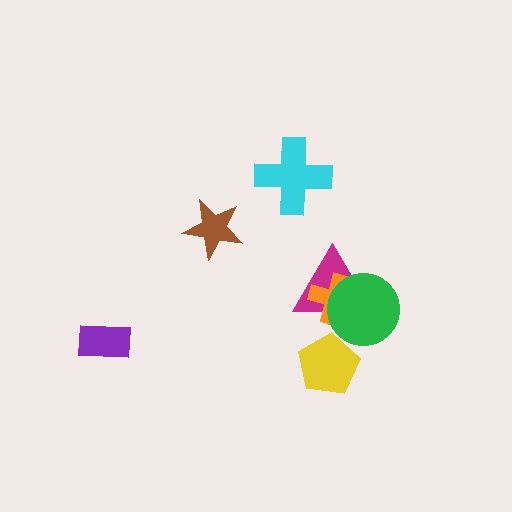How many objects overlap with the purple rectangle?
0 objects overlap with the purple rectangle.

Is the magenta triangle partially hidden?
Yes, it is partially covered by another shape.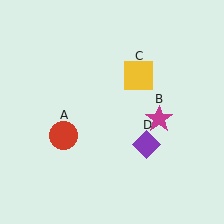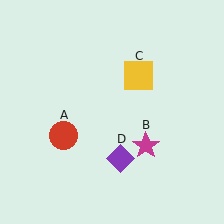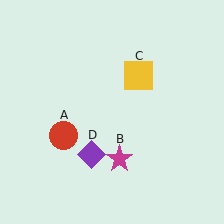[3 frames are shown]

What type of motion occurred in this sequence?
The magenta star (object B), purple diamond (object D) rotated clockwise around the center of the scene.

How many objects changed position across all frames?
2 objects changed position: magenta star (object B), purple diamond (object D).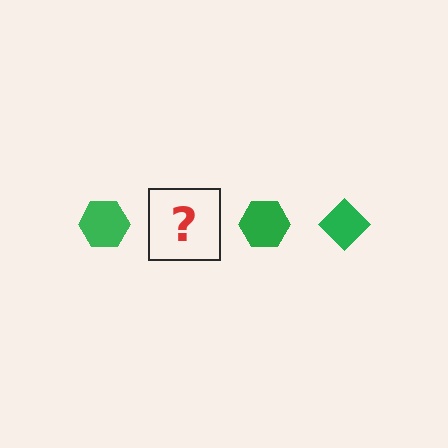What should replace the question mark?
The question mark should be replaced with a green diamond.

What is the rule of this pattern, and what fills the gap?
The rule is that the pattern cycles through hexagon, diamond shapes in green. The gap should be filled with a green diamond.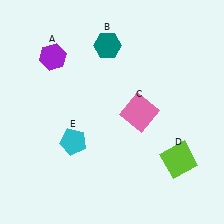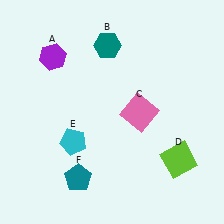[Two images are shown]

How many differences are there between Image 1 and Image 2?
There is 1 difference between the two images.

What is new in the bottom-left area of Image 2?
A teal pentagon (F) was added in the bottom-left area of Image 2.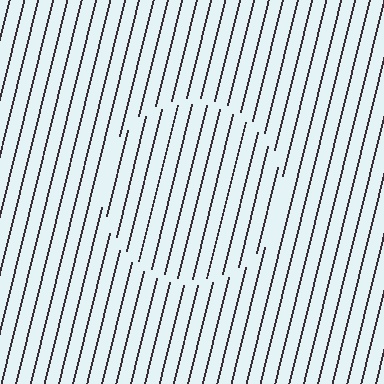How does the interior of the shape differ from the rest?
The interior of the shape contains the same grating, shifted by half a period — the contour is defined by the phase discontinuity where line-ends from the inner and outer gratings abut.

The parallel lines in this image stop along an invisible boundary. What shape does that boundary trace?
An illusory circle. The interior of the shape contains the same grating, shifted by half a period — the contour is defined by the phase discontinuity where line-ends from the inner and outer gratings abut.